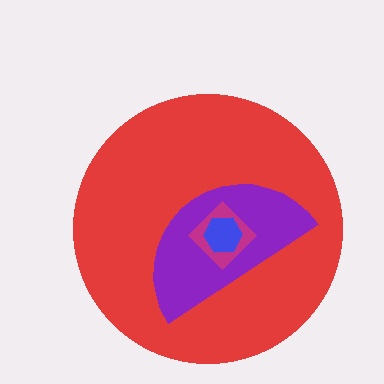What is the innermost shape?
The blue hexagon.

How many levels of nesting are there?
4.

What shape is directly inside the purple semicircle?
The magenta diamond.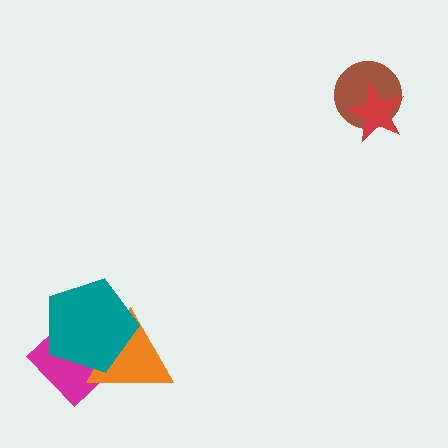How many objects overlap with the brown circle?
1 object overlaps with the brown circle.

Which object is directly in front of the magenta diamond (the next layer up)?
The orange triangle is directly in front of the magenta diamond.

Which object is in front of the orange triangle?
The teal pentagon is in front of the orange triangle.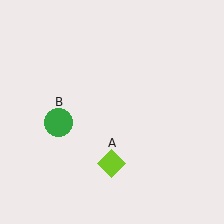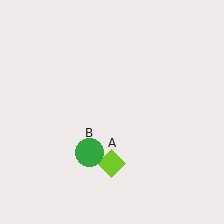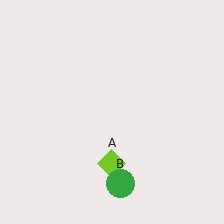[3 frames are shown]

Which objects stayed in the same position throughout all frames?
Lime diamond (object A) remained stationary.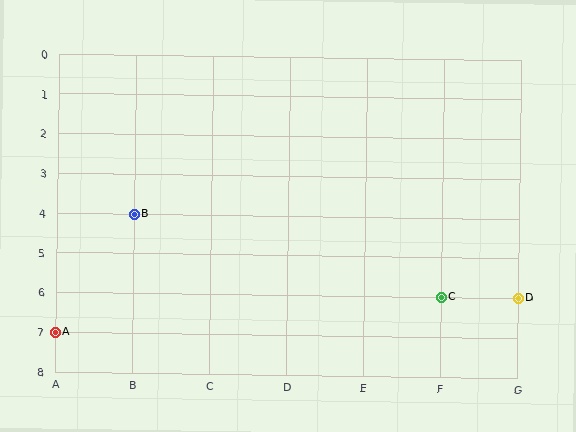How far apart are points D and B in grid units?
Points D and B are 5 columns and 2 rows apart (about 5.4 grid units diagonally).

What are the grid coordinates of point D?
Point D is at grid coordinates (G, 6).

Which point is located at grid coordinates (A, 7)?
Point A is at (A, 7).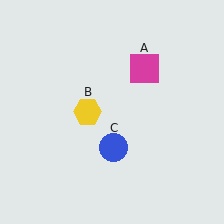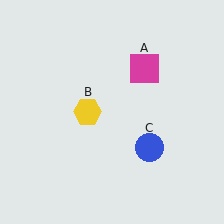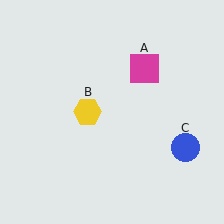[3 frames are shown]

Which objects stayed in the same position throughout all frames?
Magenta square (object A) and yellow hexagon (object B) remained stationary.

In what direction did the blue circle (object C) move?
The blue circle (object C) moved right.